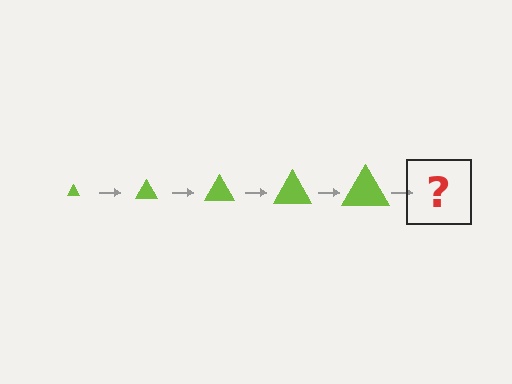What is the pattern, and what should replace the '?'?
The pattern is that the triangle gets progressively larger each step. The '?' should be a lime triangle, larger than the previous one.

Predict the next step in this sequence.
The next step is a lime triangle, larger than the previous one.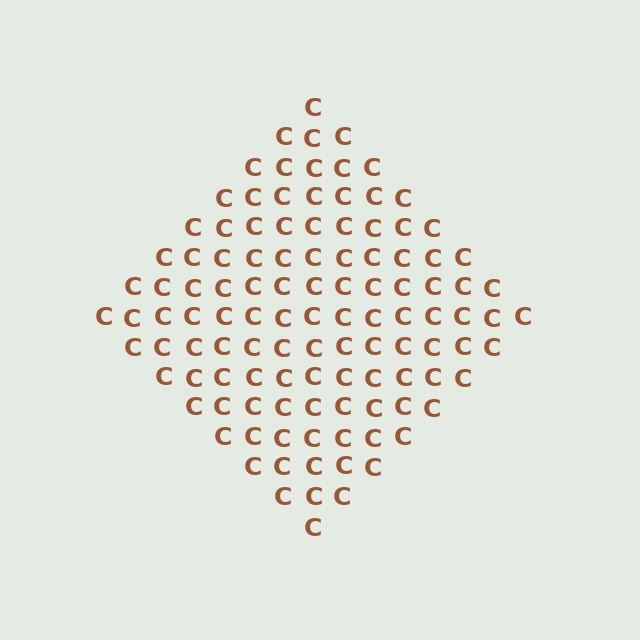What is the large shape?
The large shape is a diamond.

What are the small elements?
The small elements are letter C's.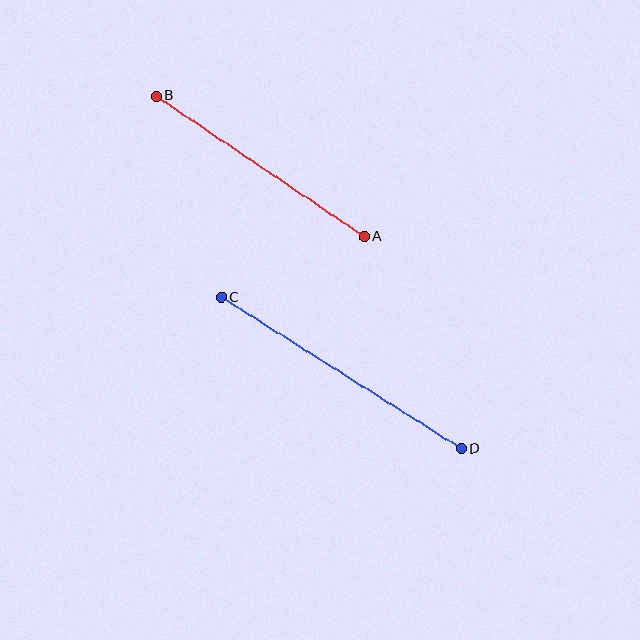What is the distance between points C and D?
The distance is approximately 283 pixels.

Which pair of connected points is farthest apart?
Points C and D are farthest apart.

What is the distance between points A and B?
The distance is approximately 251 pixels.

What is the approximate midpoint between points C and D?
The midpoint is at approximately (341, 373) pixels.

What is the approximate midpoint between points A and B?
The midpoint is at approximately (260, 166) pixels.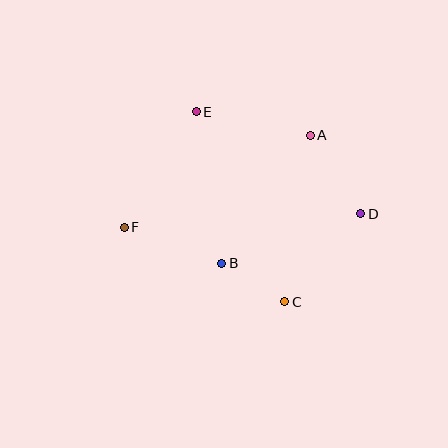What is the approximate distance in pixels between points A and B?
The distance between A and B is approximately 156 pixels.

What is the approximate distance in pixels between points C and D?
The distance between C and D is approximately 116 pixels.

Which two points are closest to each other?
Points B and C are closest to each other.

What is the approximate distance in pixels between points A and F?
The distance between A and F is approximately 207 pixels.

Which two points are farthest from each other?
Points D and F are farthest from each other.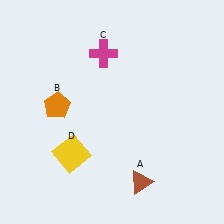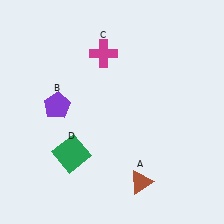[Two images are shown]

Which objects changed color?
B changed from orange to purple. D changed from yellow to green.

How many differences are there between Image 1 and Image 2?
There are 2 differences between the two images.